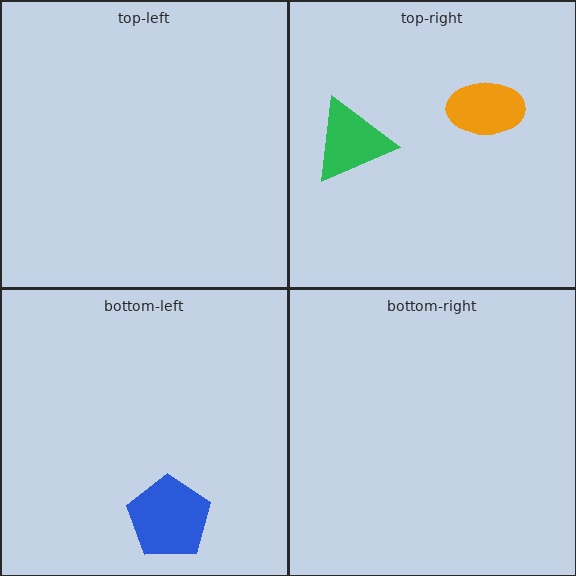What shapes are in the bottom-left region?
The blue pentagon.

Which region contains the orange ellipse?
The top-right region.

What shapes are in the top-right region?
The orange ellipse, the green triangle.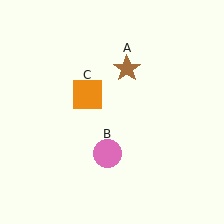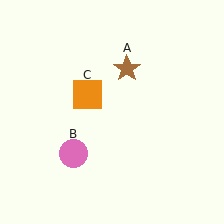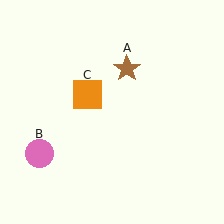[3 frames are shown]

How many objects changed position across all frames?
1 object changed position: pink circle (object B).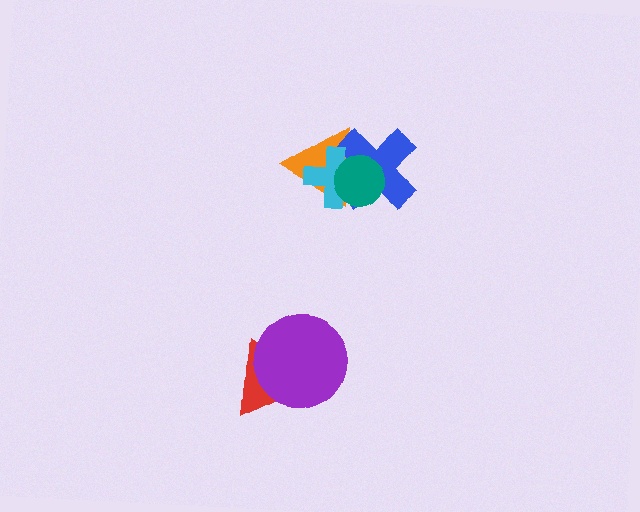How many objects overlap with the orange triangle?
3 objects overlap with the orange triangle.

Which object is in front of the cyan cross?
The teal circle is in front of the cyan cross.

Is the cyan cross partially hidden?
Yes, it is partially covered by another shape.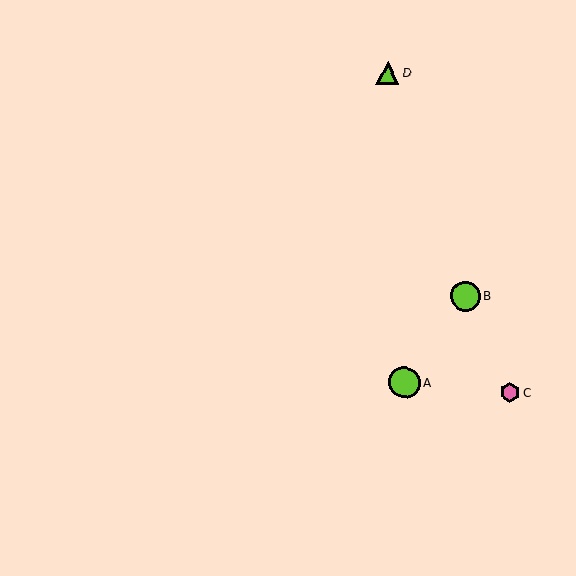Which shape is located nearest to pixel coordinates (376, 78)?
The lime triangle (labeled D) at (388, 73) is nearest to that location.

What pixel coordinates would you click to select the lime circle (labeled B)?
Click at (465, 296) to select the lime circle B.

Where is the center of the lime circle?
The center of the lime circle is at (404, 382).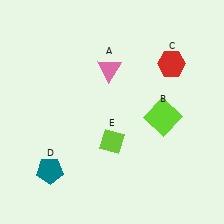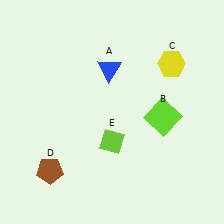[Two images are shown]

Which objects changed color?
A changed from pink to blue. C changed from red to yellow. D changed from teal to brown.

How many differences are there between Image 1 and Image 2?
There are 3 differences between the two images.